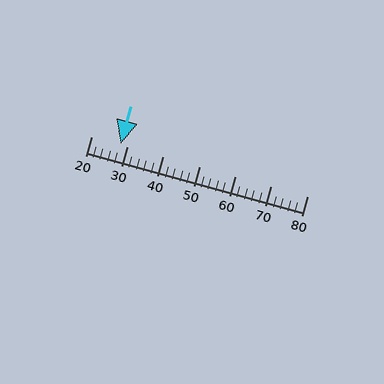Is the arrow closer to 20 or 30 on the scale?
The arrow is closer to 30.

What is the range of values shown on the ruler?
The ruler shows values from 20 to 80.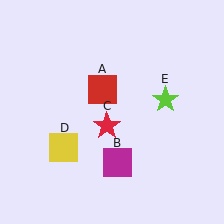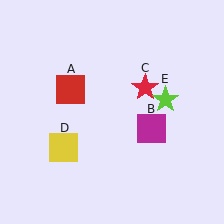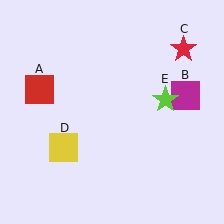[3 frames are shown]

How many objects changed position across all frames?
3 objects changed position: red square (object A), magenta square (object B), red star (object C).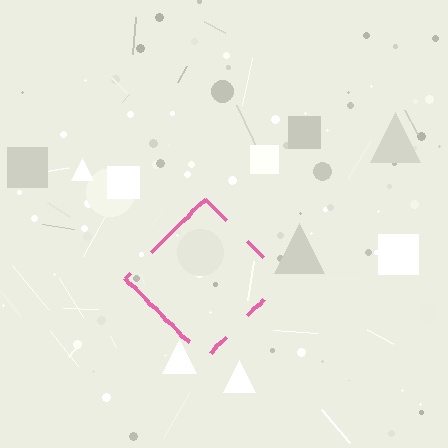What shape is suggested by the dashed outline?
The dashed outline suggests a diamond.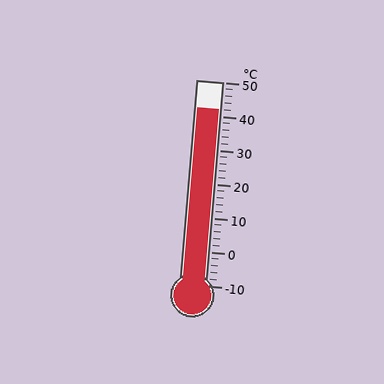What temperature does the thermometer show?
The thermometer shows approximately 42°C.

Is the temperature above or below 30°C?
The temperature is above 30°C.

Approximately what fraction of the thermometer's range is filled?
The thermometer is filled to approximately 85% of its range.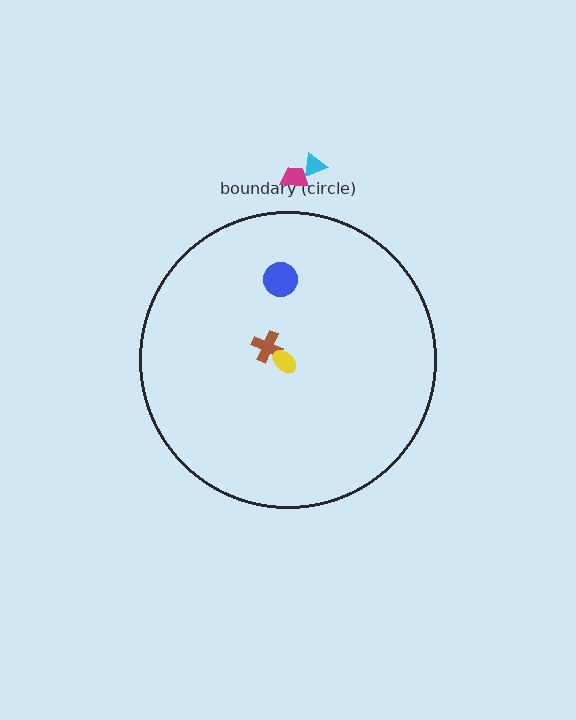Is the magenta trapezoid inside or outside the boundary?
Outside.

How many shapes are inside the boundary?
3 inside, 2 outside.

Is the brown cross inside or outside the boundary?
Inside.